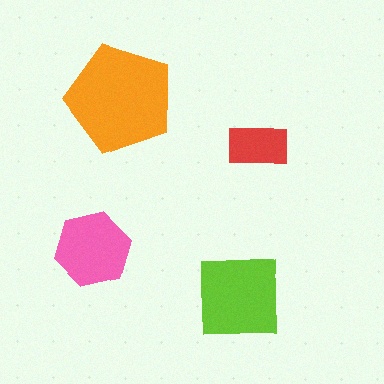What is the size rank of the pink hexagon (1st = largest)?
3rd.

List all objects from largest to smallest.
The orange pentagon, the lime square, the pink hexagon, the red rectangle.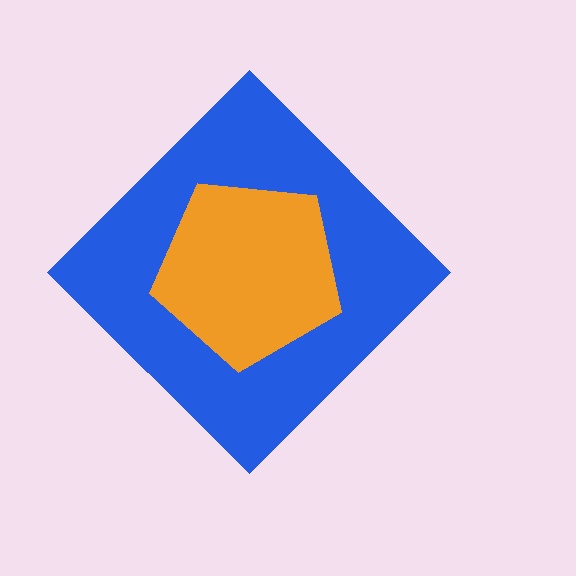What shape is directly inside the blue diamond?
The orange pentagon.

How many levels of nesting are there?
2.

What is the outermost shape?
The blue diamond.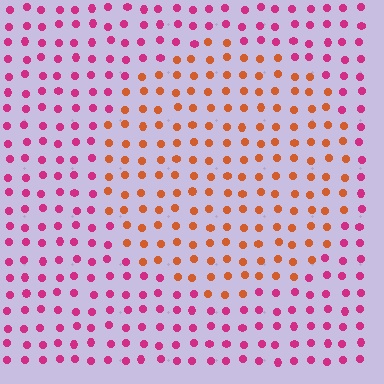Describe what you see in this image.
The image is filled with small magenta elements in a uniform arrangement. A circle-shaped region is visible where the elements are tinted to a slightly different hue, forming a subtle color boundary.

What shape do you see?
I see a circle.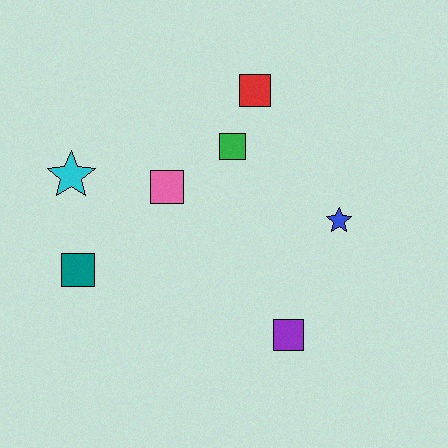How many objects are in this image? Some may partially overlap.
There are 7 objects.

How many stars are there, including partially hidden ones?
There are 2 stars.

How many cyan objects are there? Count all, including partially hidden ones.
There is 1 cyan object.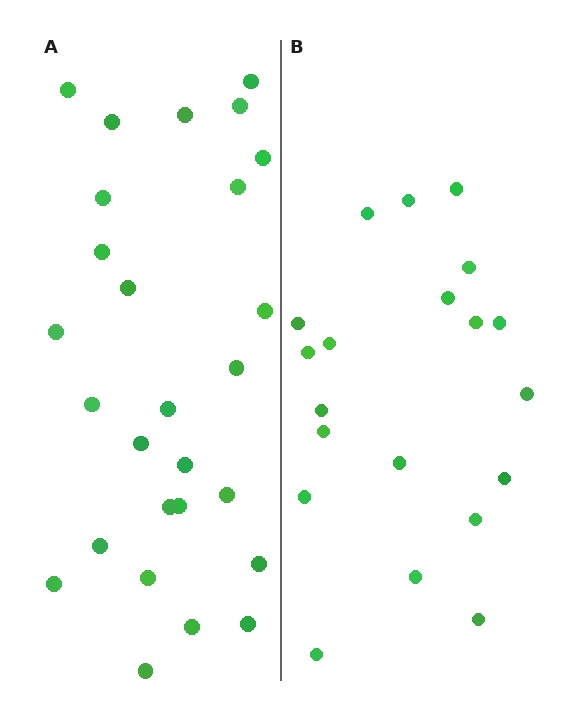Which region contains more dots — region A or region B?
Region A (the left region) has more dots.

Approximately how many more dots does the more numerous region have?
Region A has roughly 8 or so more dots than region B.